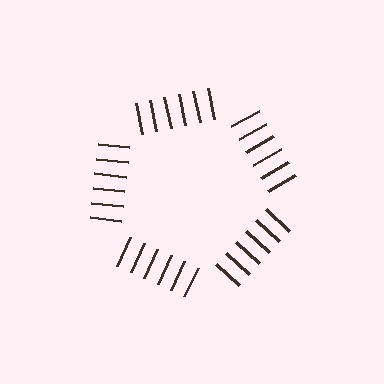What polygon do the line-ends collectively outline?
An illusory pentagon — the line segments terminate on its edges but no continuous stroke is drawn.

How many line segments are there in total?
30 — 6 along each of the 5 edges.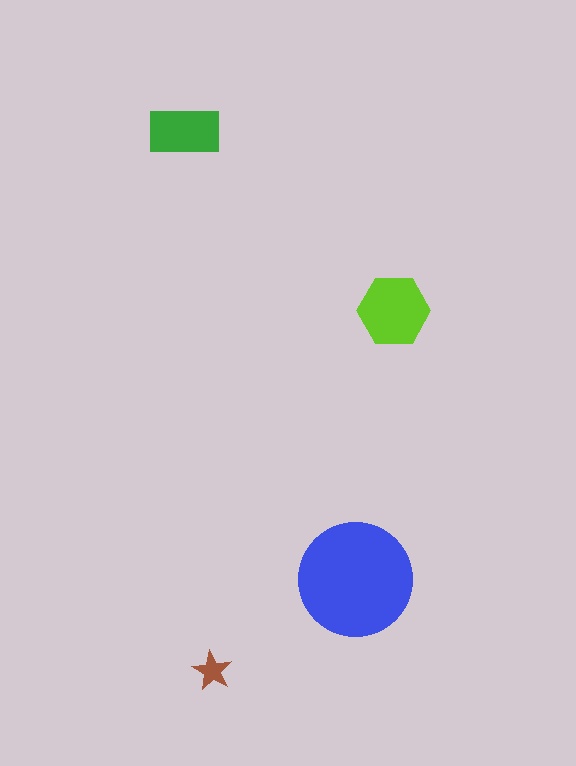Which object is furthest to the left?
The green rectangle is leftmost.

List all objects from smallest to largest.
The brown star, the green rectangle, the lime hexagon, the blue circle.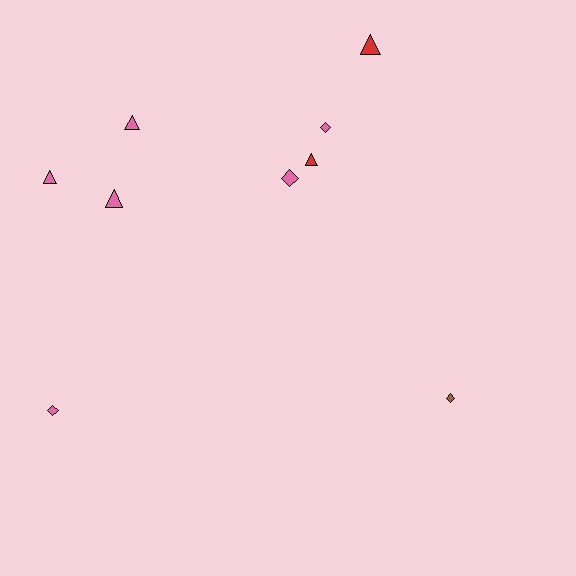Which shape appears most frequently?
Triangle, with 5 objects.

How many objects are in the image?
There are 9 objects.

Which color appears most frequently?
Pink, with 6 objects.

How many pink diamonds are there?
There are 3 pink diamonds.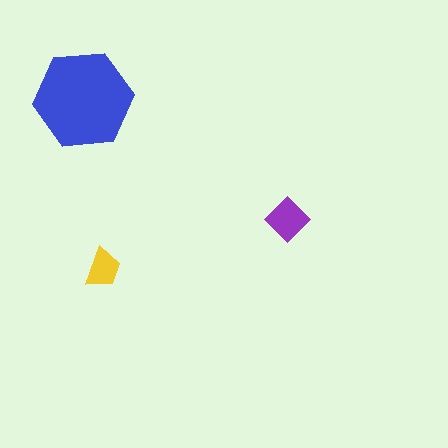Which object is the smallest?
The yellow trapezoid.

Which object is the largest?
The blue hexagon.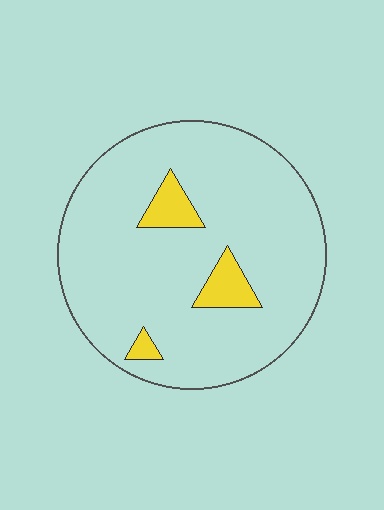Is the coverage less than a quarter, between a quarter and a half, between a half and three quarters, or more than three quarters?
Less than a quarter.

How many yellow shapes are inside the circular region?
3.